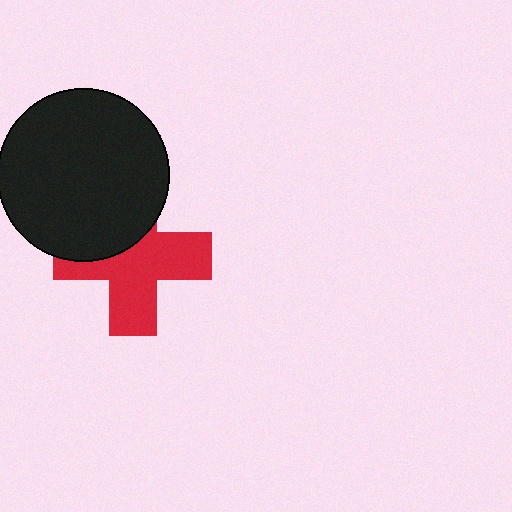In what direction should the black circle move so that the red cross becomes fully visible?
The black circle should move up. That is the shortest direction to clear the overlap and leave the red cross fully visible.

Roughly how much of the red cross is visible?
About half of it is visible (roughly 63%).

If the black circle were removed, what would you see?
You would see the complete red cross.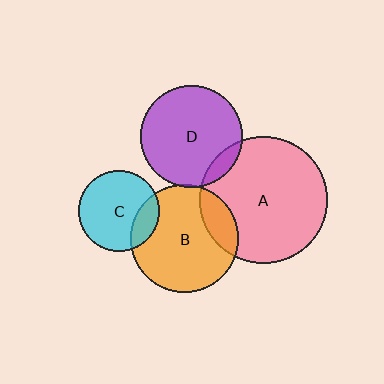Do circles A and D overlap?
Yes.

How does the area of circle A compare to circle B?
Approximately 1.4 times.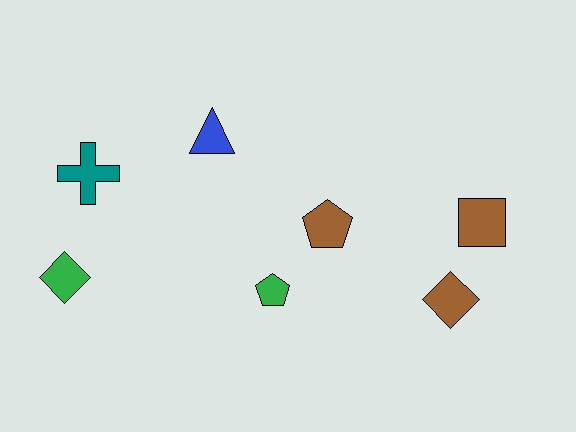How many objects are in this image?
There are 7 objects.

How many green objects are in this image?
There are 2 green objects.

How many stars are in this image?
There are no stars.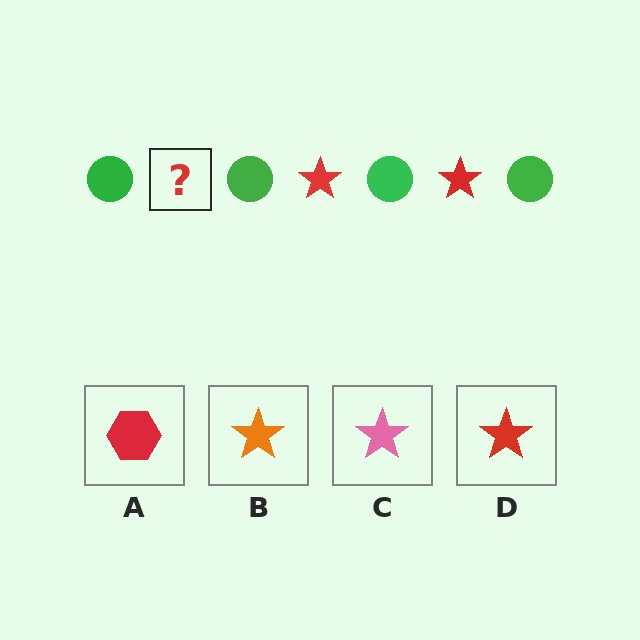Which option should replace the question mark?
Option D.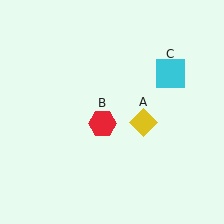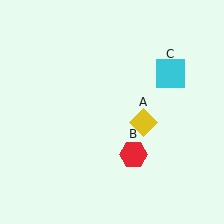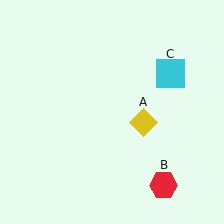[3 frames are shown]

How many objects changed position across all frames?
1 object changed position: red hexagon (object B).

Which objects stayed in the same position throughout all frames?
Yellow diamond (object A) and cyan square (object C) remained stationary.